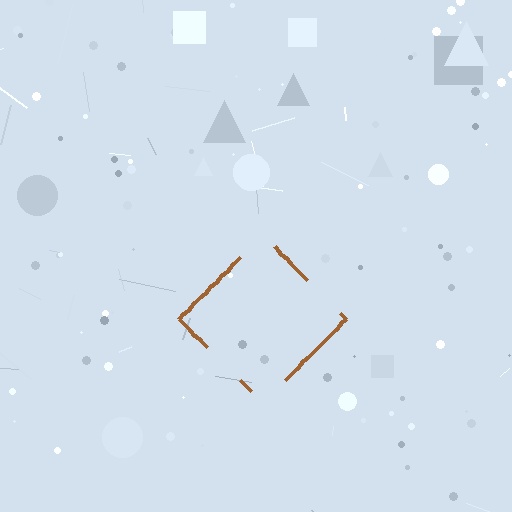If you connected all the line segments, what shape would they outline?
They would outline a diamond.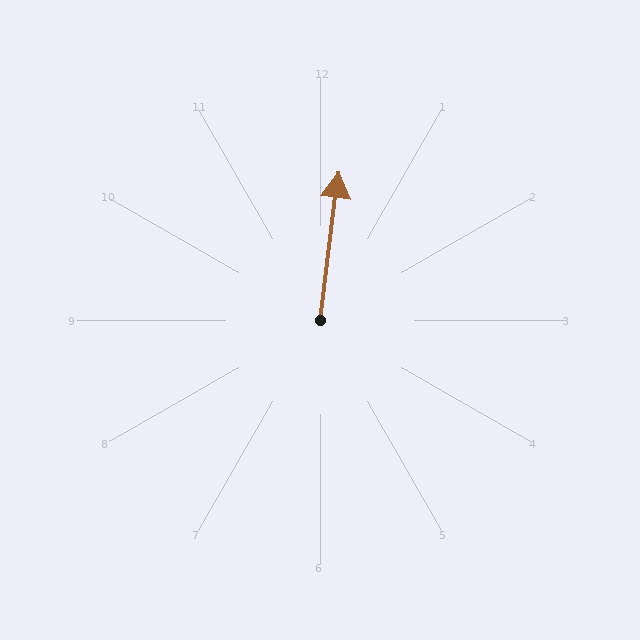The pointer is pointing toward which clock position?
Roughly 12 o'clock.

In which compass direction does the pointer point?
North.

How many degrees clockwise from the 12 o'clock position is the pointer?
Approximately 7 degrees.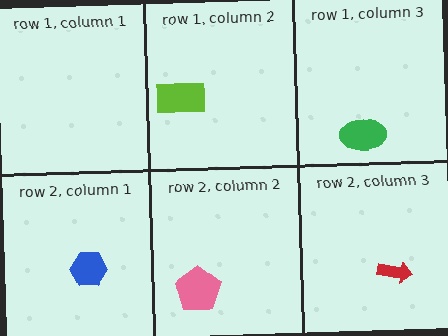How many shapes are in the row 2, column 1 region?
1.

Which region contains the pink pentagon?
The row 2, column 2 region.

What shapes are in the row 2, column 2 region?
The pink pentagon.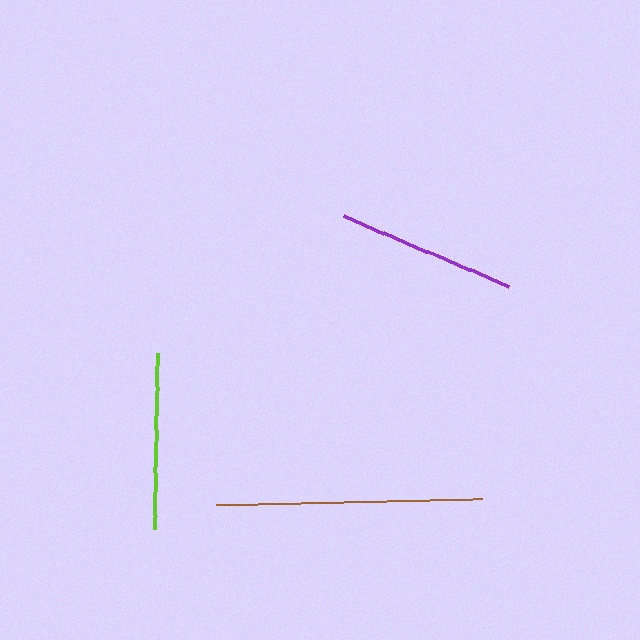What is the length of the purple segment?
The purple segment is approximately 180 pixels long.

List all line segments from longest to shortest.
From longest to shortest: brown, purple, lime.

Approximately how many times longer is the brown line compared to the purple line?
The brown line is approximately 1.5 times the length of the purple line.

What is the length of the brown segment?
The brown segment is approximately 267 pixels long.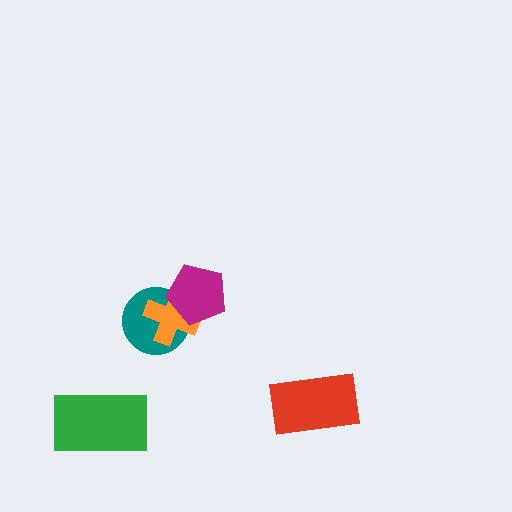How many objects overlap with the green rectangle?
0 objects overlap with the green rectangle.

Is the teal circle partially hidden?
Yes, it is partially covered by another shape.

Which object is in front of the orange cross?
The magenta pentagon is in front of the orange cross.